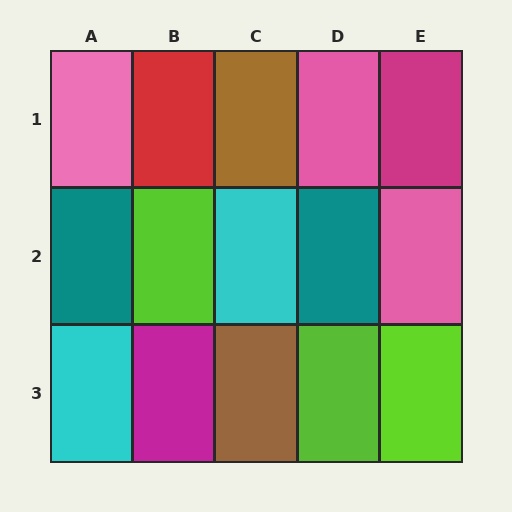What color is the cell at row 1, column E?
Magenta.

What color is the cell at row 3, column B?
Magenta.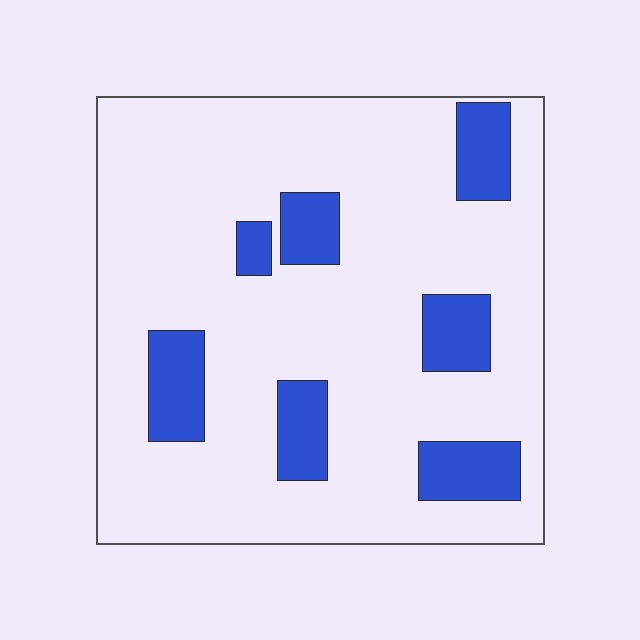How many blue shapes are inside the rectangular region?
7.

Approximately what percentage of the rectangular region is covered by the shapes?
Approximately 15%.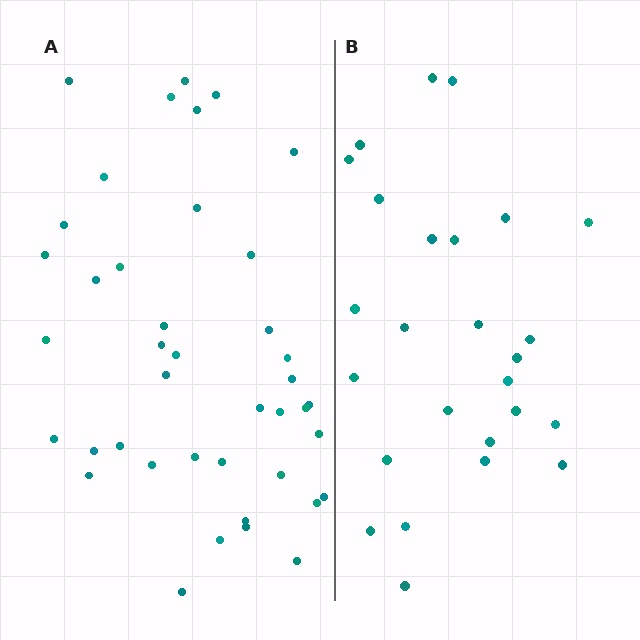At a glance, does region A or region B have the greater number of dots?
Region A (the left region) has more dots.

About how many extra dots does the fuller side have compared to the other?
Region A has approximately 15 more dots than region B.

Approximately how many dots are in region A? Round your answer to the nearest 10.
About 40 dots. (The exact count is 41, which rounds to 40.)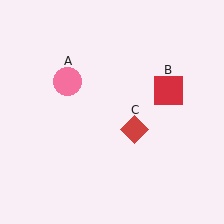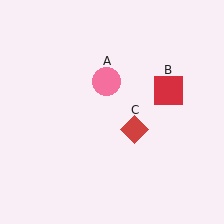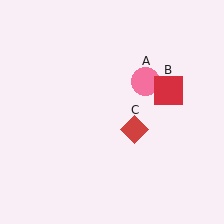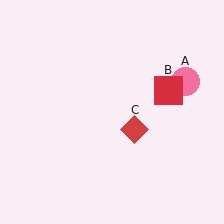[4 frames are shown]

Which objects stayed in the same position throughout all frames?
Red square (object B) and red diamond (object C) remained stationary.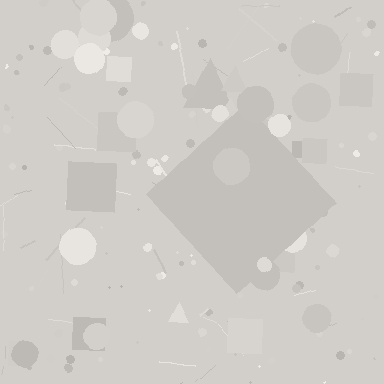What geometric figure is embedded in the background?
A diamond is embedded in the background.